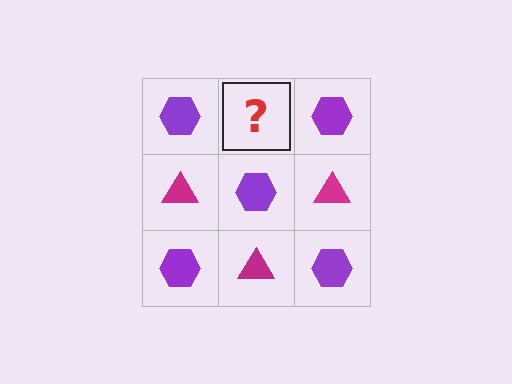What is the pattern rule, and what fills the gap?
The rule is that it alternates purple hexagon and magenta triangle in a checkerboard pattern. The gap should be filled with a magenta triangle.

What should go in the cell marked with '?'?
The missing cell should contain a magenta triangle.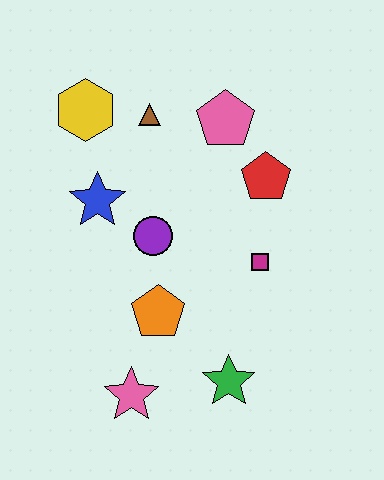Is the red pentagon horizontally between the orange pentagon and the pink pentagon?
No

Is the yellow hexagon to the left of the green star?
Yes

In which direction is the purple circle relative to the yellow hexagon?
The purple circle is below the yellow hexagon.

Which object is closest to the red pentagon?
The pink pentagon is closest to the red pentagon.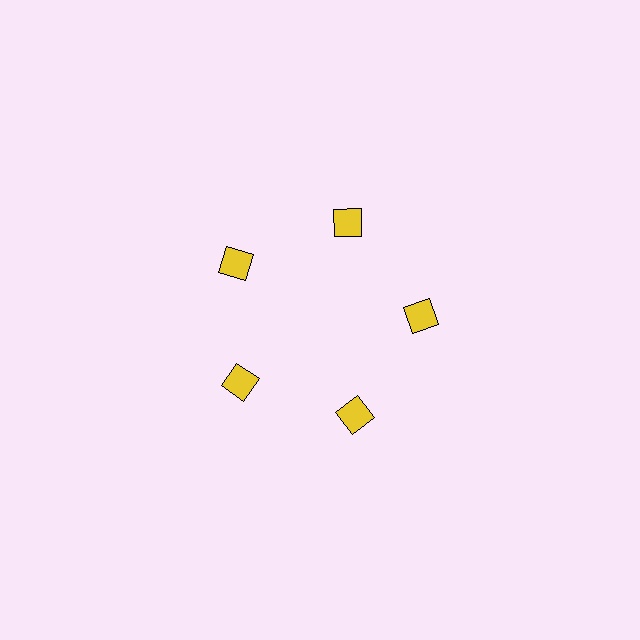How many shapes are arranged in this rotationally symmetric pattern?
There are 5 shapes, arranged in 5 groups of 1.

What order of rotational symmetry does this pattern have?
This pattern has 5-fold rotational symmetry.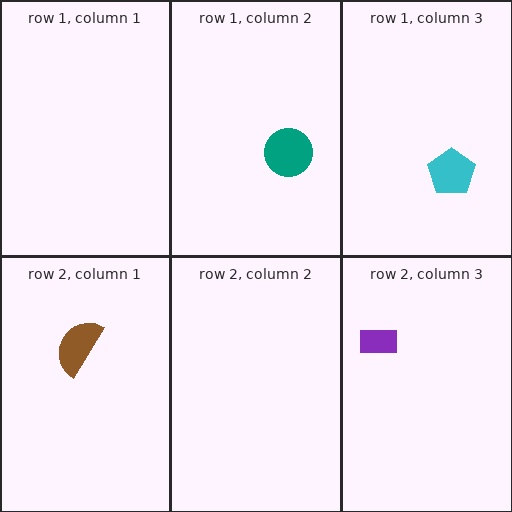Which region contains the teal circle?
The row 1, column 2 region.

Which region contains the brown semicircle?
The row 2, column 1 region.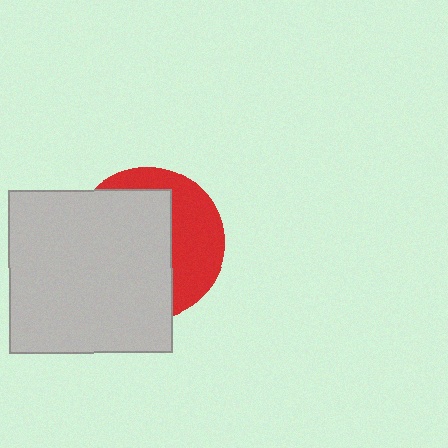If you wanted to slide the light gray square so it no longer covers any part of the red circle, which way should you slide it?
Slide it left — that is the most direct way to separate the two shapes.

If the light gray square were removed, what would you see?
You would see the complete red circle.